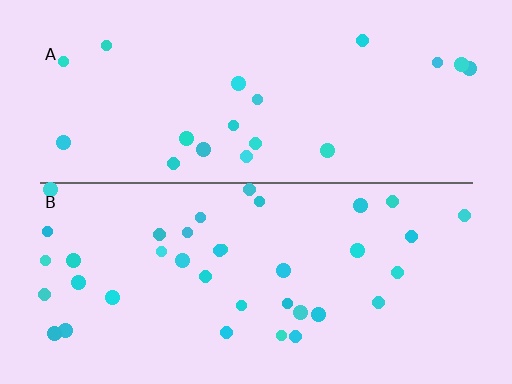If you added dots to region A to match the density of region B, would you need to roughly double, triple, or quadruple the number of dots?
Approximately double.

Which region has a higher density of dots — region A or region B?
B (the bottom).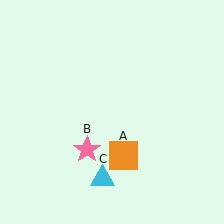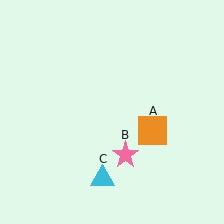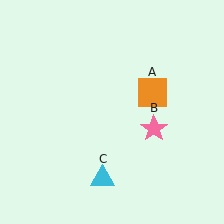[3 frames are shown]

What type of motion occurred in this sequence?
The orange square (object A), pink star (object B) rotated counterclockwise around the center of the scene.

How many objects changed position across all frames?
2 objects changed position: orange square (object A), pink star (object B).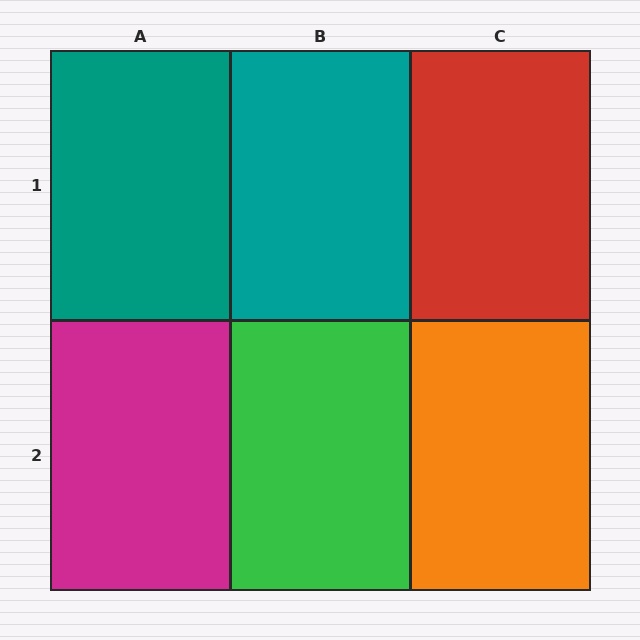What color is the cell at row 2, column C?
Orange.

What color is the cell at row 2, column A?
Magenta.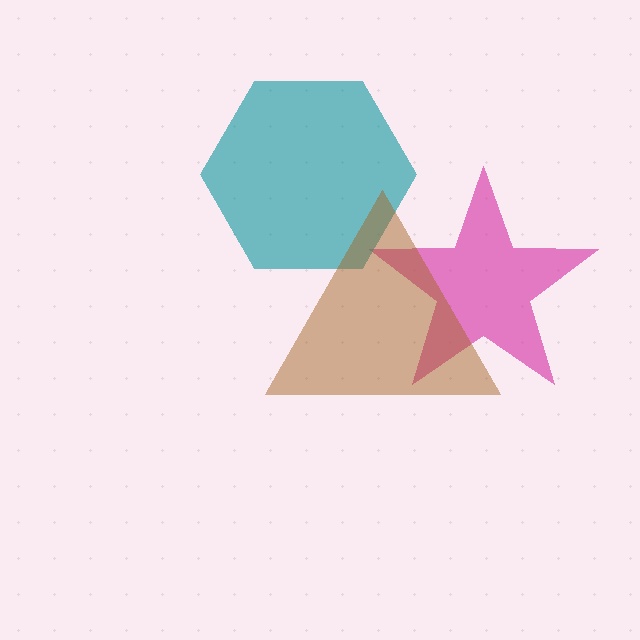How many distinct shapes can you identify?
There are 3 distinct shapes: a magenta star, a teal hexagon, a brown triangle.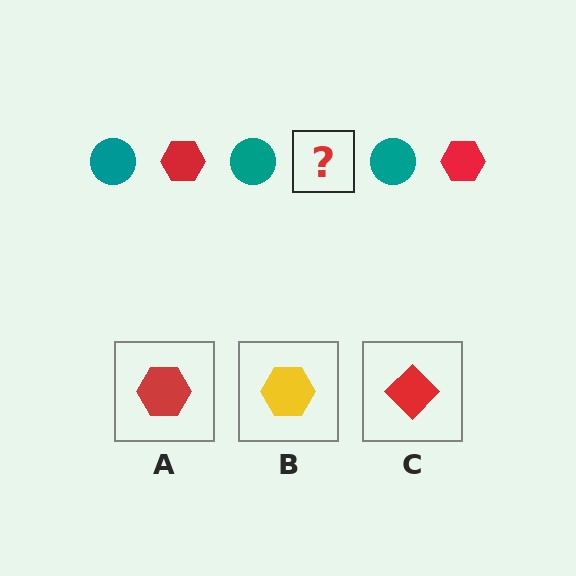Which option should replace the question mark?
Option A.